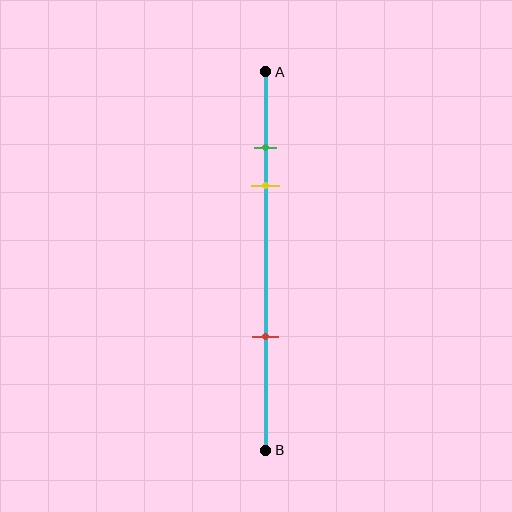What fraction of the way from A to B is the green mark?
The green mark is approximately 20% (0.2) of the way from A to B.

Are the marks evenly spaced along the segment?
No, the marks are not evenly spaced.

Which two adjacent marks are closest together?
The green and yellow marks are the closest adjacent pair.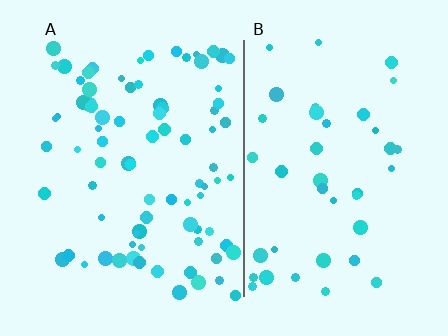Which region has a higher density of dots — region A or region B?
A (the left).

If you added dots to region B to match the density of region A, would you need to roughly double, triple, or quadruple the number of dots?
Approximately double.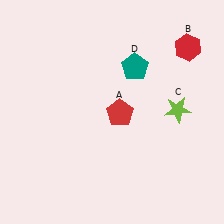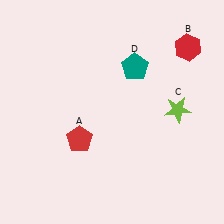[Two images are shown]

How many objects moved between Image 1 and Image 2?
1 object moved between the two images.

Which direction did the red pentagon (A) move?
The red pentagon (A) moved left.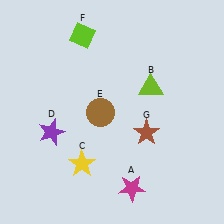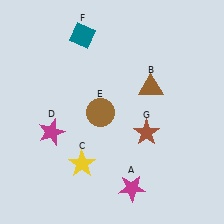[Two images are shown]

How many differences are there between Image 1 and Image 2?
There are 3 differences between the two images.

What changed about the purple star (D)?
In Image 1, D is purple. In Image 2, it changed to magenta.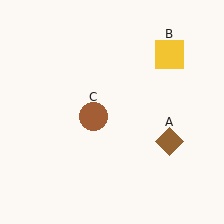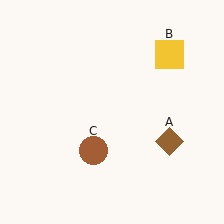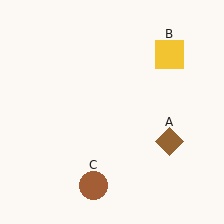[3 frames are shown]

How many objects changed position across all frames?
1 object changed position: brown circle (object C).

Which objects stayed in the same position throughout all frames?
Brown diamond (object A) and yellow square (object B) remained stationary.